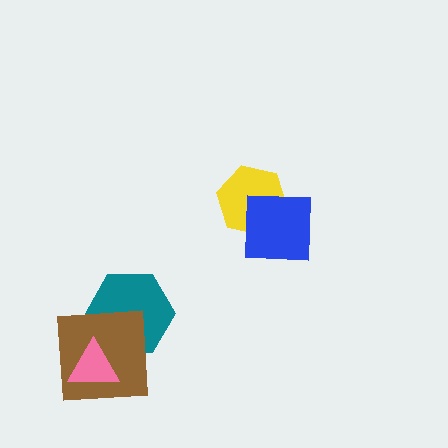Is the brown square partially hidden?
Yes, it is partially covered by another shape.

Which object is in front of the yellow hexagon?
The blue square is in front of the yellow hexagon.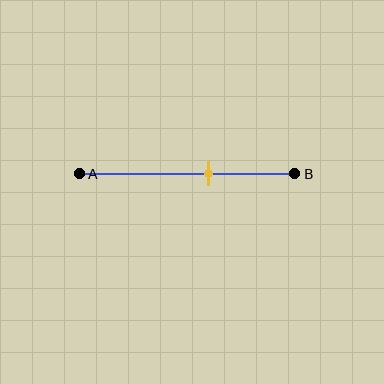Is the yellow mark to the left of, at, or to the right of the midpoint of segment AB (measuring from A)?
The yellow mark is to the right of the midpoint of segment AB.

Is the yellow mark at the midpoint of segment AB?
No, the mark is at about 60% from A, not at the 50% midpoint.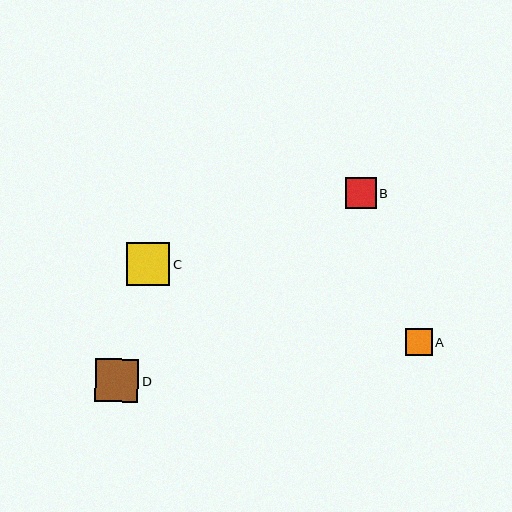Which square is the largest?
Square C is the largest with a size of approximately 44 pixels.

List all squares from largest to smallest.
From largest to smallest: C, D, B, A.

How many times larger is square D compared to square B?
Square D is approximately 1.4 times the size of square B.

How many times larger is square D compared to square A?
Square D is approximately 1.6 times the size of square A.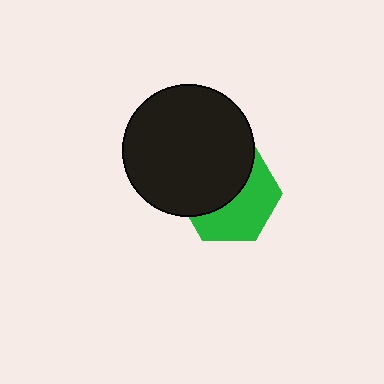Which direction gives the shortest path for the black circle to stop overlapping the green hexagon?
Moving toward the upper-left gives the shortest separation.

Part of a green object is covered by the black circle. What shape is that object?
It is a hexagon.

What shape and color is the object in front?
The object in front is a black circle.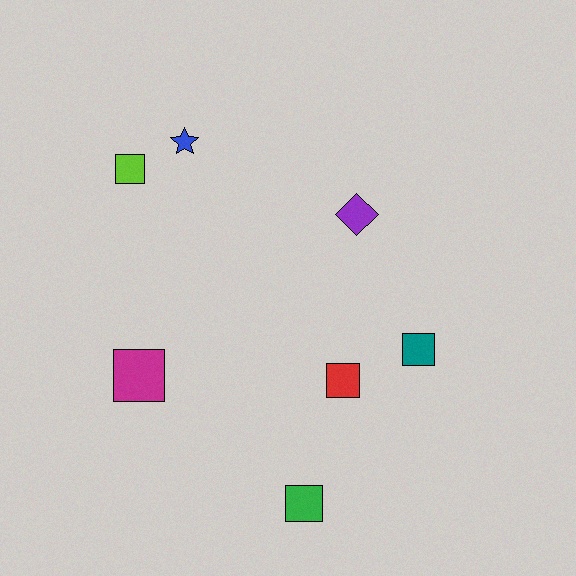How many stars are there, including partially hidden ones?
There is 1 star.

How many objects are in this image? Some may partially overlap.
There are 7 objects.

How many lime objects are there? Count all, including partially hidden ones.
There is 1 lime object.